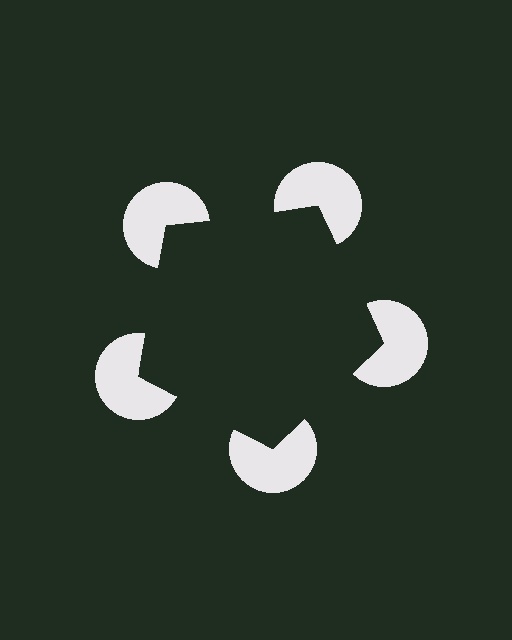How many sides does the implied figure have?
5 sides.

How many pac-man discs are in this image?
There are 5 — one at each vertex of the illusory pentagon.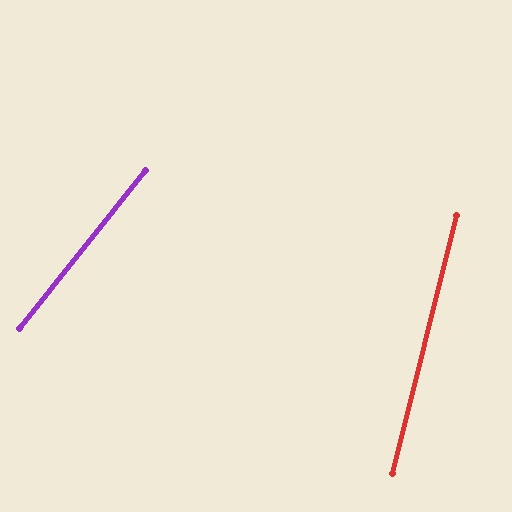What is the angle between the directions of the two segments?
Approximately 25 degrees.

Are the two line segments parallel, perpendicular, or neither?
Neither parallel nor perpendicular — they differ by about 25°.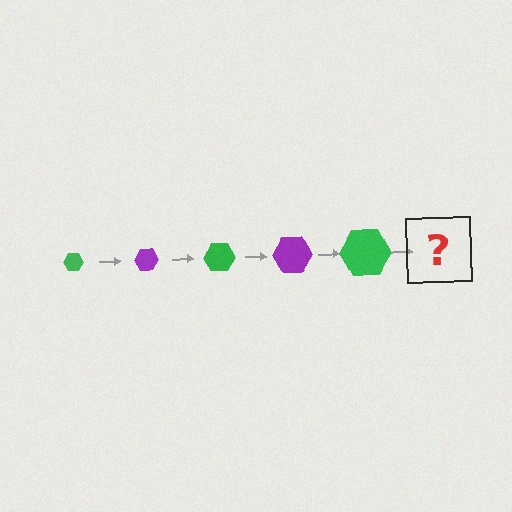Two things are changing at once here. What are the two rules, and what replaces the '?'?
The two rules are that the hexagon grows larger each step and the color cycles through green and purple. The '?' should be a purple hexagon, larger than the previous one.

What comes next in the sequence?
The next element should be a purple hexagon, larger than the previous one.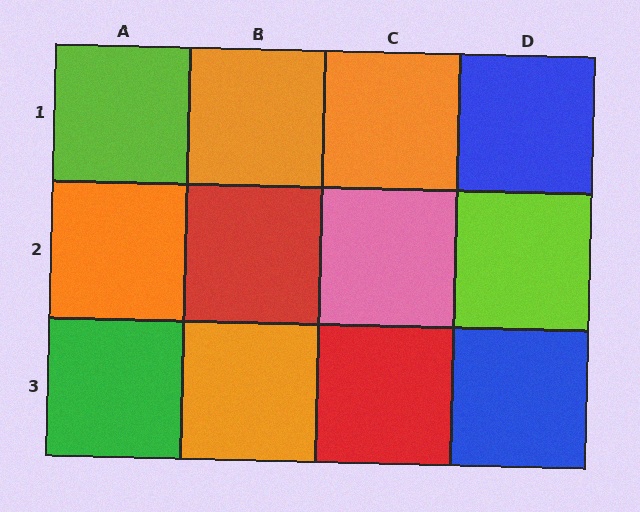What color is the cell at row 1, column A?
Lime.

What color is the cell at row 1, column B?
Orange.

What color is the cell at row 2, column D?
Lime.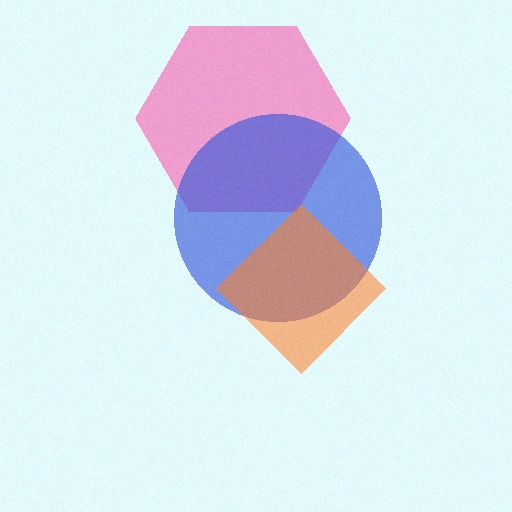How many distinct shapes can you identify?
There are 3 distinct shapes: a pink hexagon, a blue circle, an orange diamond.